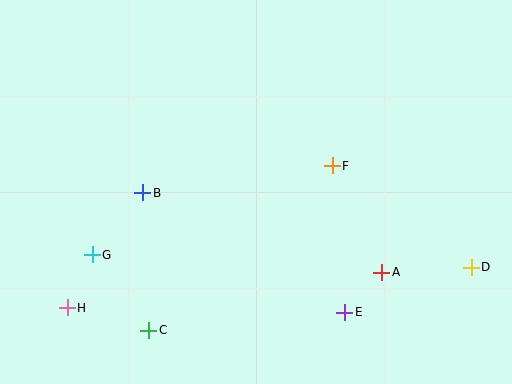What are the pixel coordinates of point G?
Point G is at (92, 255).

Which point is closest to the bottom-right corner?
Point D is closest to the bottom-right corner.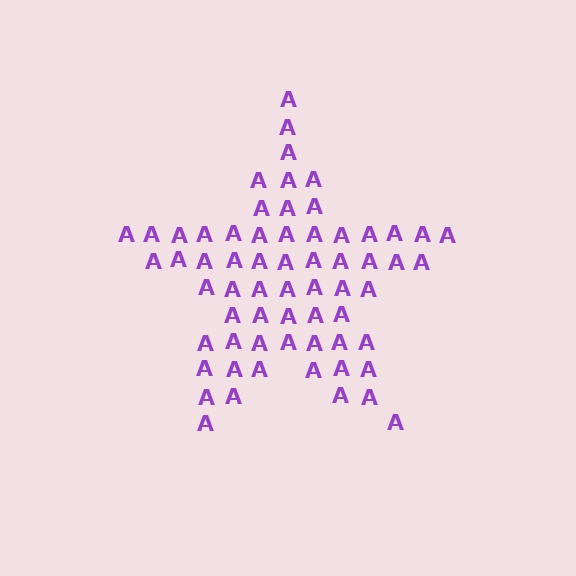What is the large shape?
The large shape is a star.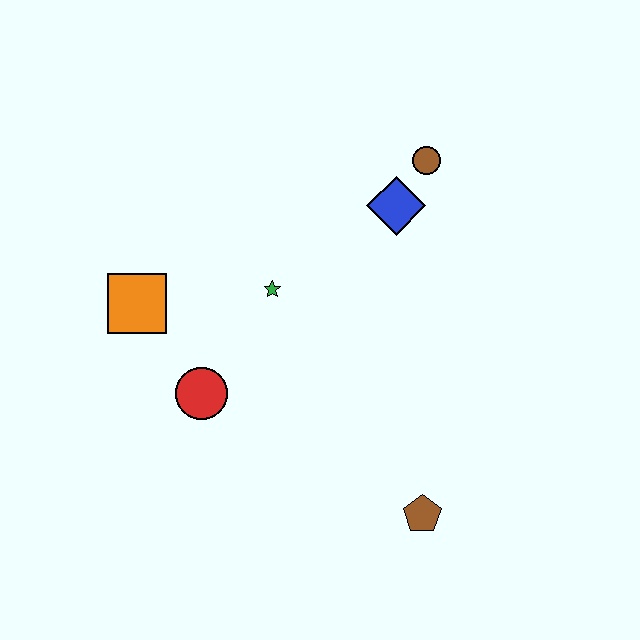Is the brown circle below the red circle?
No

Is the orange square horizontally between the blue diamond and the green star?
No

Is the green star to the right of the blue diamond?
No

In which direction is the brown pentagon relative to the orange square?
The brown pentagon is to the right of the orange square.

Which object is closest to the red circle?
The orange square is closest to the red circle.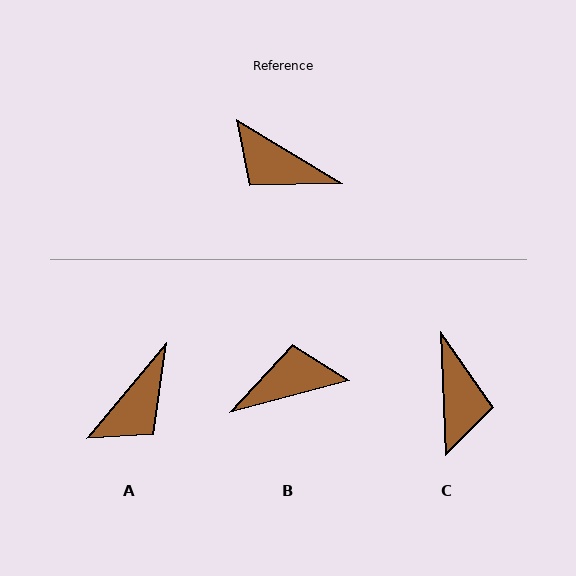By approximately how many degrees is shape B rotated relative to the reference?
Approximately 134 degrees clockwise.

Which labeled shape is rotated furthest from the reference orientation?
B, about 134 degrees away.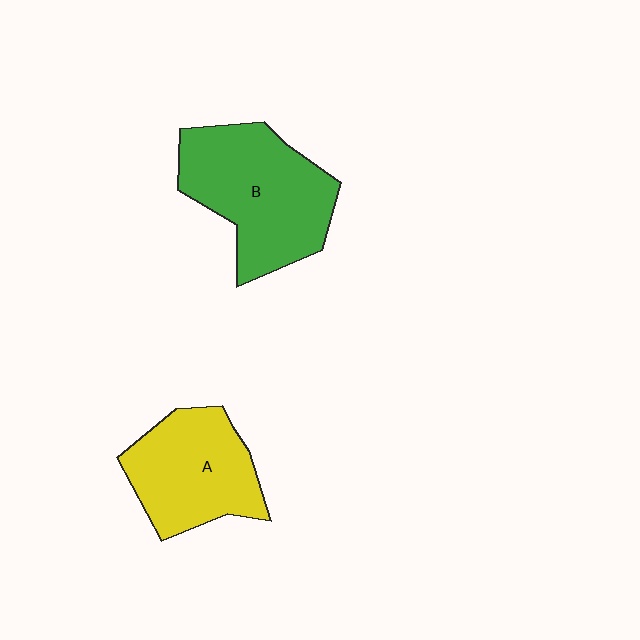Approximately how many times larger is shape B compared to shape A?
Approximately 1.3 times.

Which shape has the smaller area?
Shape A (yellow).